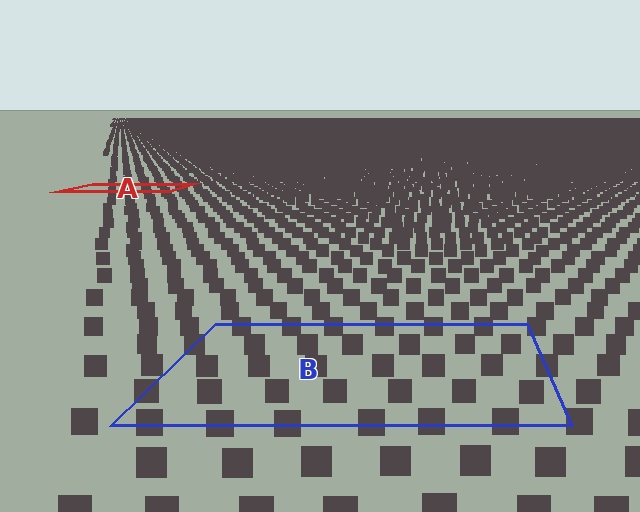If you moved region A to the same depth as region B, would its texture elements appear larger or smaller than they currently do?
They would appear larger. At a closer depth, the same texture elements are projected at a bigger on-screen size.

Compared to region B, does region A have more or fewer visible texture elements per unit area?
Region A has more texture elements per unit area — they are packed more densely because it is farther away.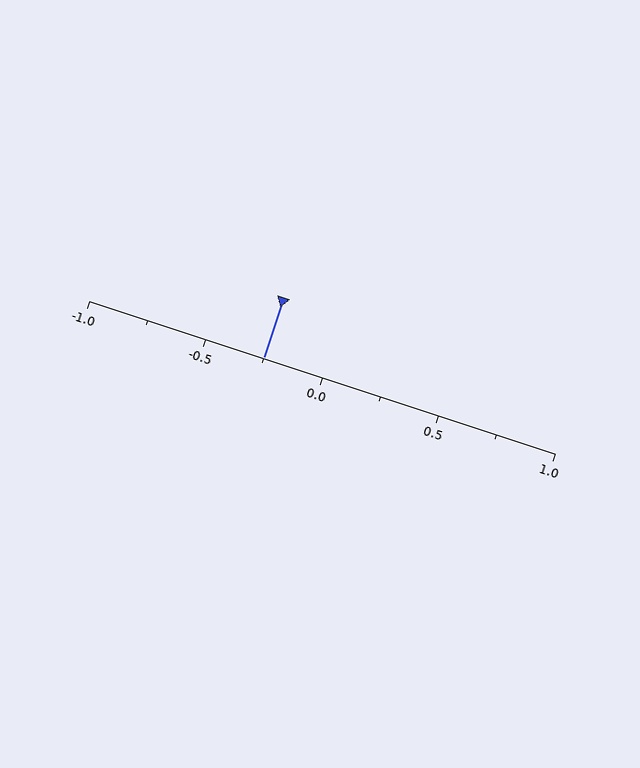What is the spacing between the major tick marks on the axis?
The major ticks are spaced 0.5 apart.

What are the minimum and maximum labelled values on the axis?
The axis runs from -1.0 to 1.0.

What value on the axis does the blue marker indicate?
The marker indicates approximately -0.25.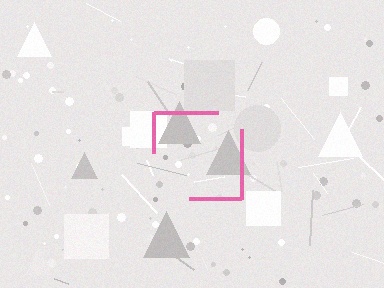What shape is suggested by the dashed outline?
The dashed outline suggests a square.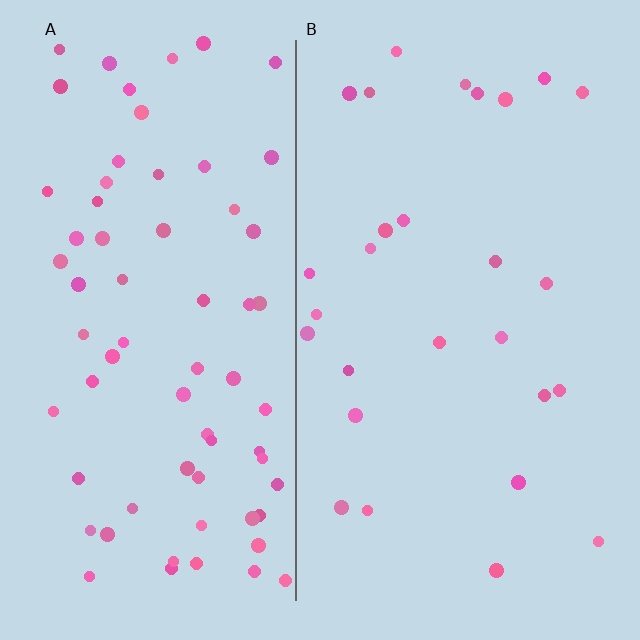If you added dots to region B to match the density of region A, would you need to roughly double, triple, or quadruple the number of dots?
Approximately double.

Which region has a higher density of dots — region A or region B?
A (the left).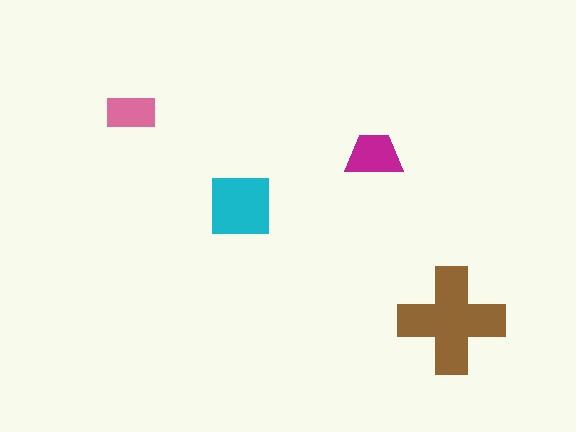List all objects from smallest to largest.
The pink rectangle, the magenta trapezoid, the cyan square, the brown cross.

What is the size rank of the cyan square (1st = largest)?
2nd.